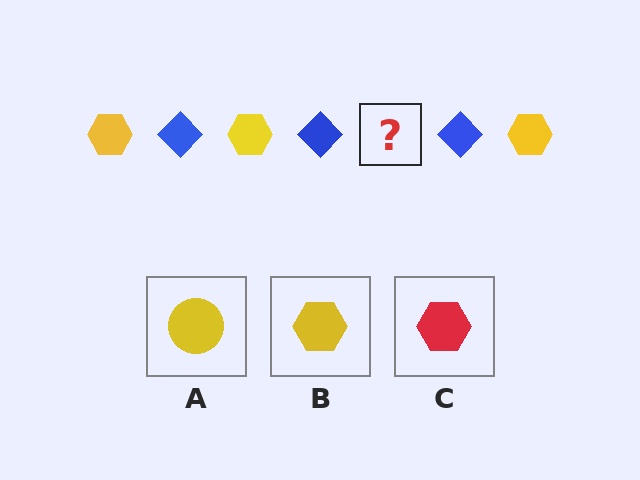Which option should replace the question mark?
Option B.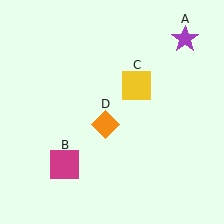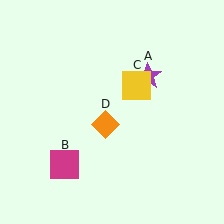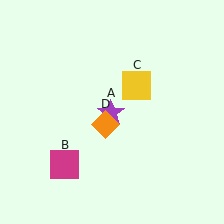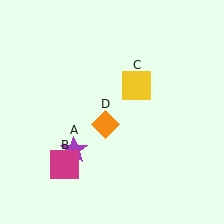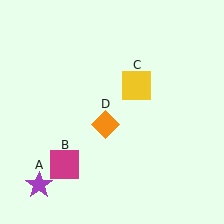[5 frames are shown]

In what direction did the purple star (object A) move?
The purple star (object A) moved down and to the left.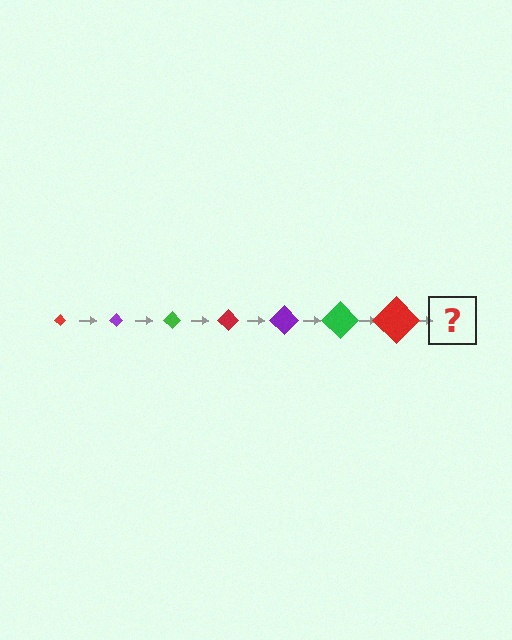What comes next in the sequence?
The next element should be a purple diamond, larger than the previous one.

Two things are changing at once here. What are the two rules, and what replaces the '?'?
The two rules are that the diamond grows larger each step and the color cycles through red, purple, and green. The '?' should be a purple diamond, larger than the previous one.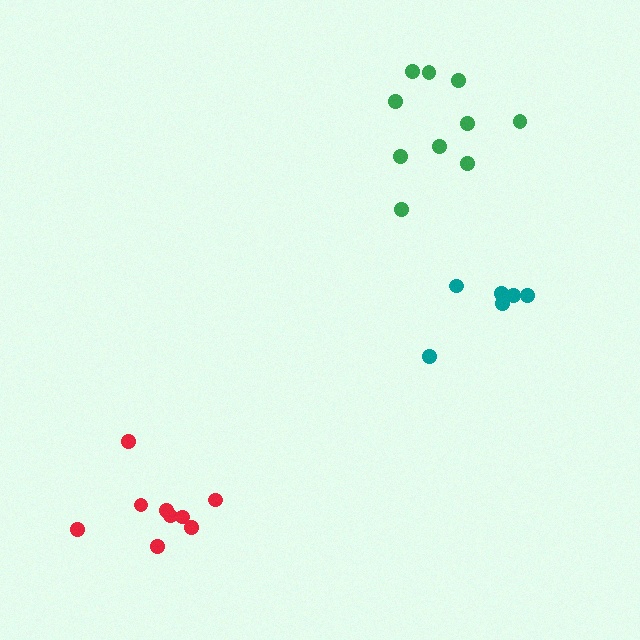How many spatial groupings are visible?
There are 3 spatial groupings.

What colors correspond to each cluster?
The clusters are colored: green, red, teal.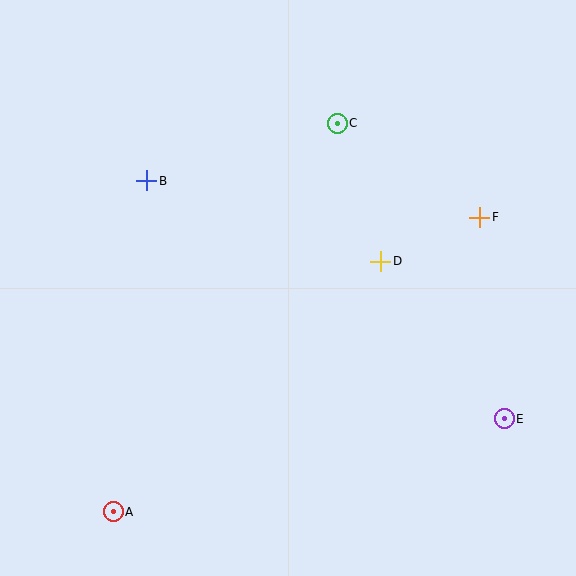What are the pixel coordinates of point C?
Point C is at (337, 123).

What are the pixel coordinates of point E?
Point E is at (504, 419).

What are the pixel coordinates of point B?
Point B is at (147, 181).